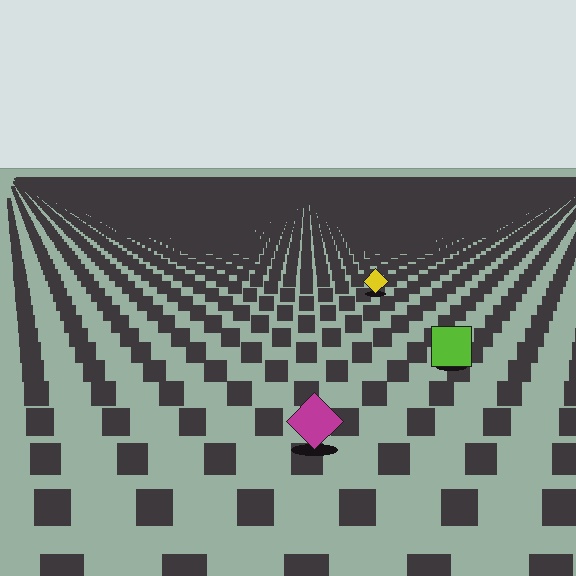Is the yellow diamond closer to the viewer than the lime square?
No. The lime square is closer — you can tell from the texture gradient: the ground texture is coarser near it.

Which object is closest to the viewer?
The magenta diamond is closest. The texture marks near it are larger and more spread out.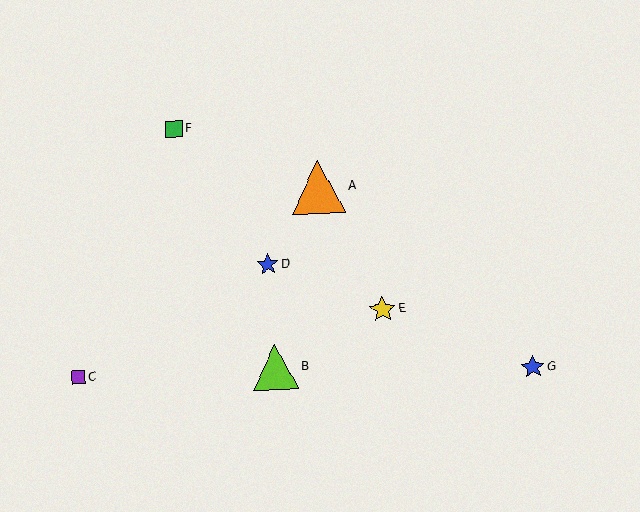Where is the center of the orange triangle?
The center of the orange triangle is at (318, 187).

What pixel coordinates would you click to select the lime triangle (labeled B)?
Click at (275, 367) to select the lime triangle B.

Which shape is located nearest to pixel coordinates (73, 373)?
The purple square (labeled C) at (78, 377) is nearest to that location.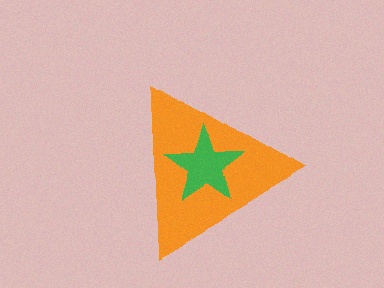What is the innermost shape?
The green star.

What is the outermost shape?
The orange triangle.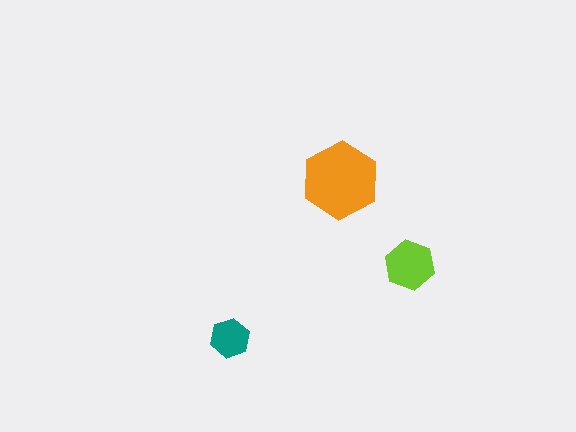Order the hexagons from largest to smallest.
the orange one, the lime one, the teal one.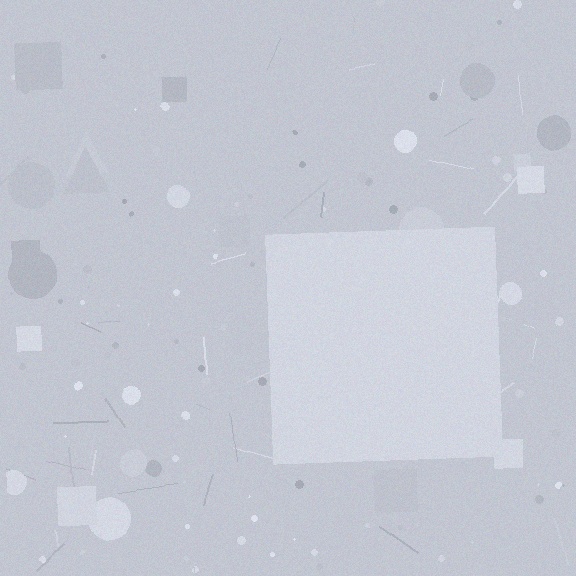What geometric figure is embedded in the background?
A square is embedded in the background.